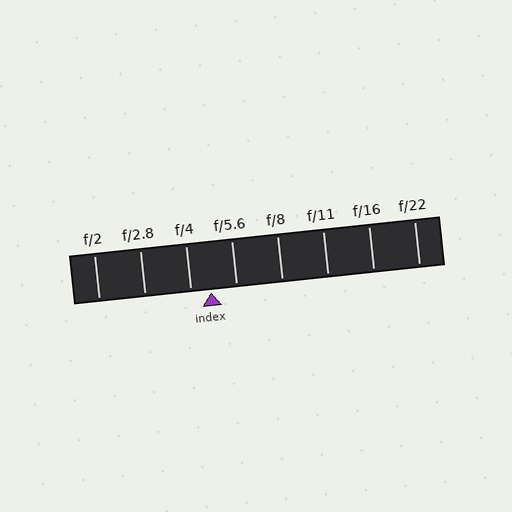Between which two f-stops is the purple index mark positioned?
The index mark is between f/4 and f/5.6.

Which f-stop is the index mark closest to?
The index mark is closest to f/4.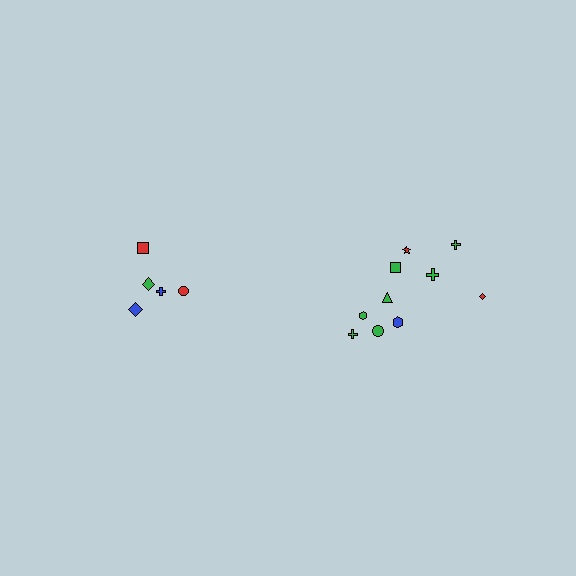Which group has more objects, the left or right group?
The right group.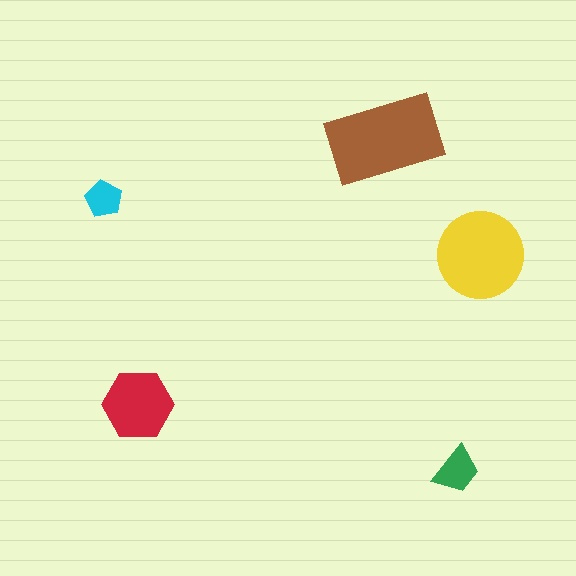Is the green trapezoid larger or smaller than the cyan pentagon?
Larger.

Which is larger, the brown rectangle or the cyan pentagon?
The brown rectangle.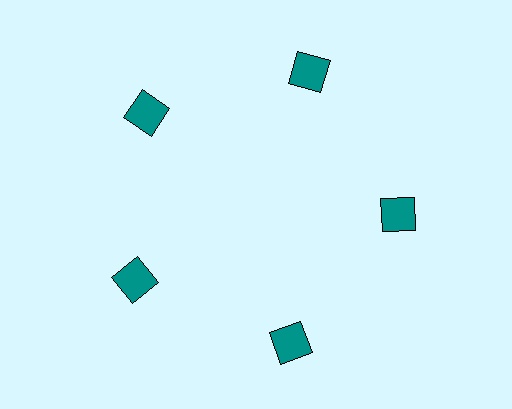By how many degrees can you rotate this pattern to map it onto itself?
The pattern maps onto itself every 72 degrees of rotation.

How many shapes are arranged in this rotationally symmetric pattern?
There are 5 shapes, arranged in 5 groups of 1.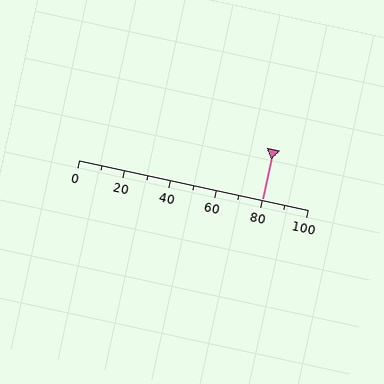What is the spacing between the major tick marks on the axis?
The major ticks are spaced 20 apart.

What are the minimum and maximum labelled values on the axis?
The axis runs from 0 to 100.